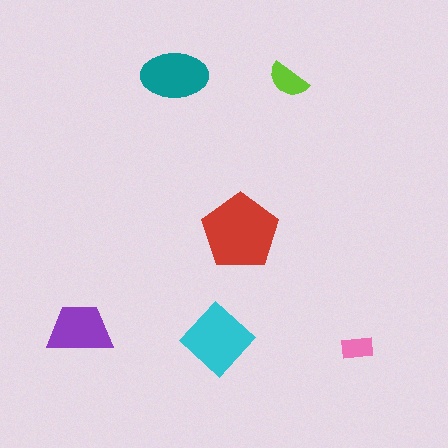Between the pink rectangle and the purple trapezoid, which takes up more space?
The purple trapezoid.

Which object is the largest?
The red pentagon.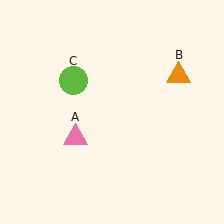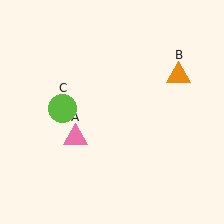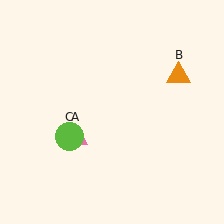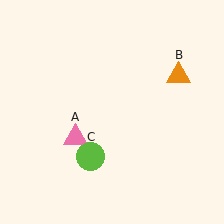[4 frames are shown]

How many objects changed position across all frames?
1 object changed position: lime circle (object C).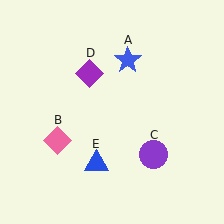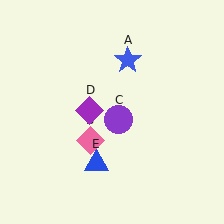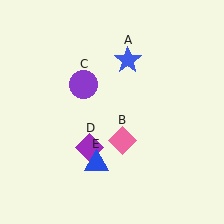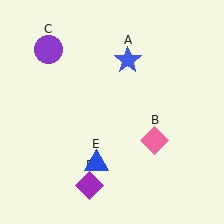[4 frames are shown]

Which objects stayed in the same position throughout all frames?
Blue star (object A) and blue triangle (object E) remained stationary.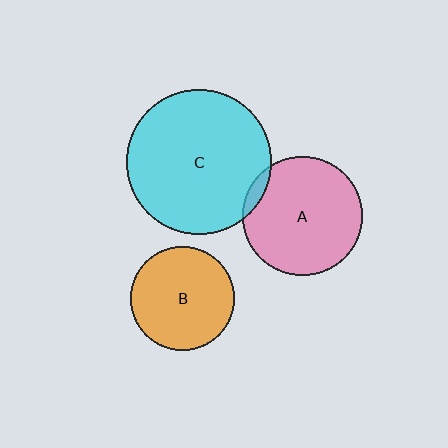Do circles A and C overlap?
Yes.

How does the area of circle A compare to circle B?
Approximately 1.3 times.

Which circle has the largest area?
Circle C (cyan).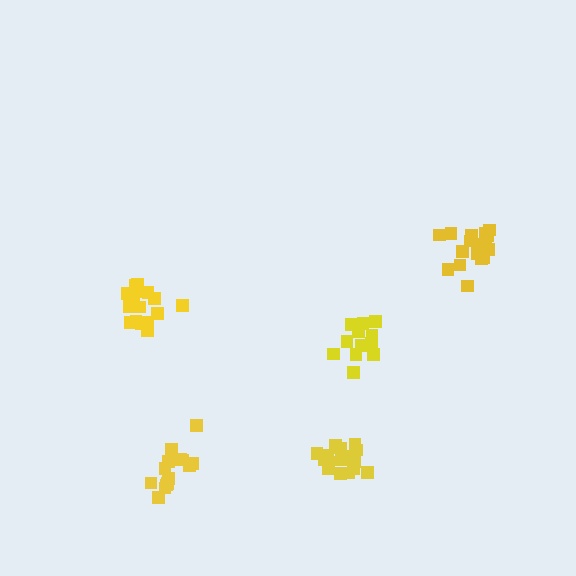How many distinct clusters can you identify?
There are 5 distinct clusters.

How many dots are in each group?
Group 1: 18 dots, Group 2: 14 dots, Group 3: 18 dots, Group 4: 12 dots, Group 5: 16 dots (78 total).